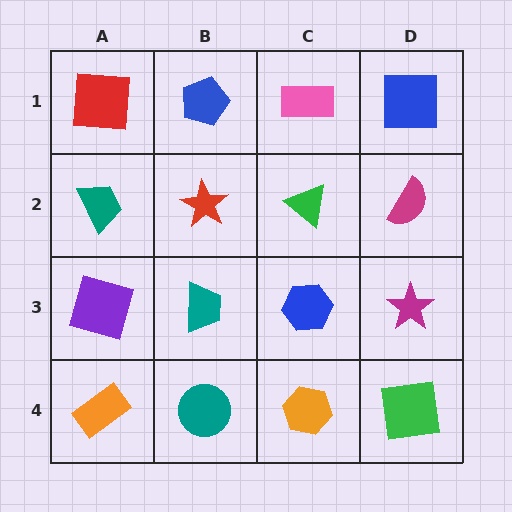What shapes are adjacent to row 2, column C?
A pink rectangle (row 1, column C), a blue hexagon (row 3, column C), a red star (row 2, column B), a magenta semicircle (row 2, column D).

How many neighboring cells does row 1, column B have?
3.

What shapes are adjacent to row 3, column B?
A red star (row 2, column B), a teal circle (row 4, column B), a purple square (row 3, column A), a blue hexagon (row 3, column C).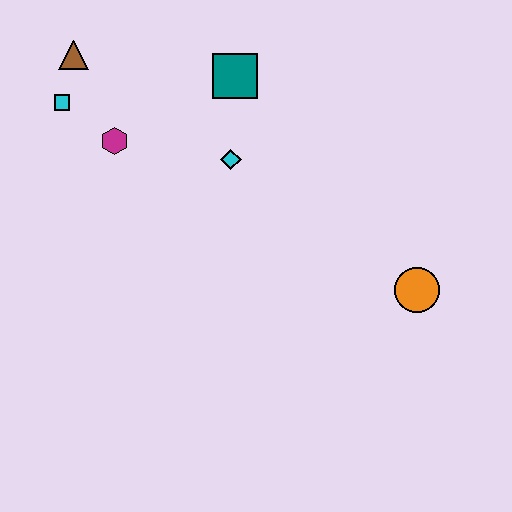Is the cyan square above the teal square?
No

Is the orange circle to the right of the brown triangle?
Yes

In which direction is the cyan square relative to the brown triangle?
The cyan square is below the brown triangle.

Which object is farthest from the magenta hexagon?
The orange circle is farthest from the magenta hexagon.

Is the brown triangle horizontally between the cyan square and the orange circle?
Yes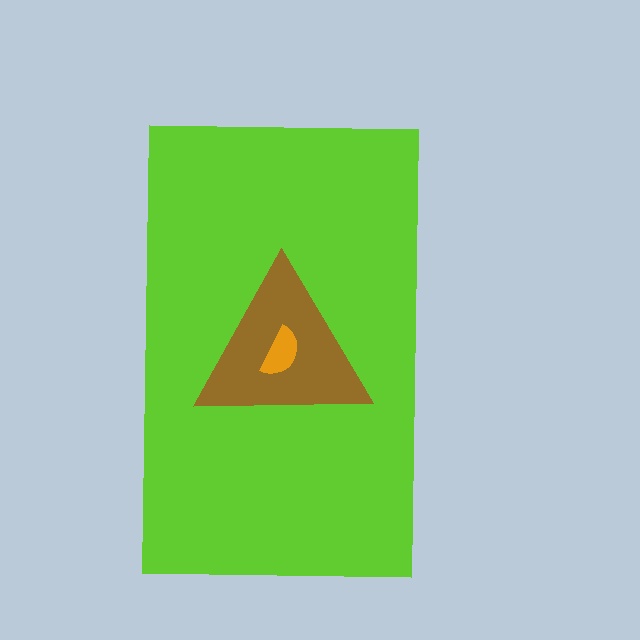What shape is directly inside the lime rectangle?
The brown triangle.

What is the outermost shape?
The lime rectangle.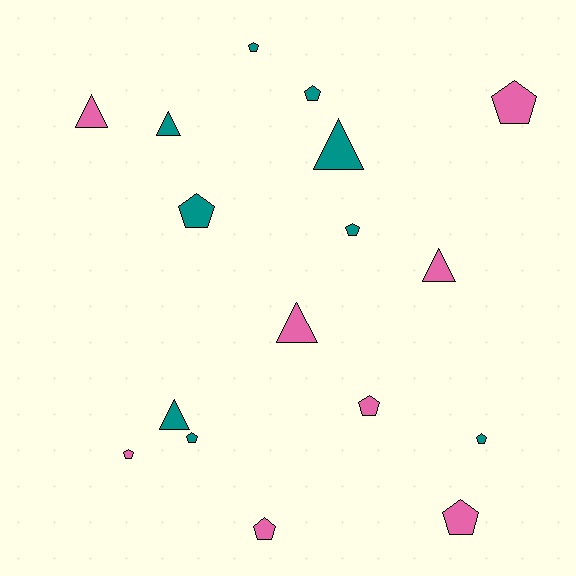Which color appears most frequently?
Teal, with 9 objects.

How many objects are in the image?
There are 17 objects.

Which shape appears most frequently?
Pentagon, with 11 objects.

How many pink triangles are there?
There are 3 pink triangles.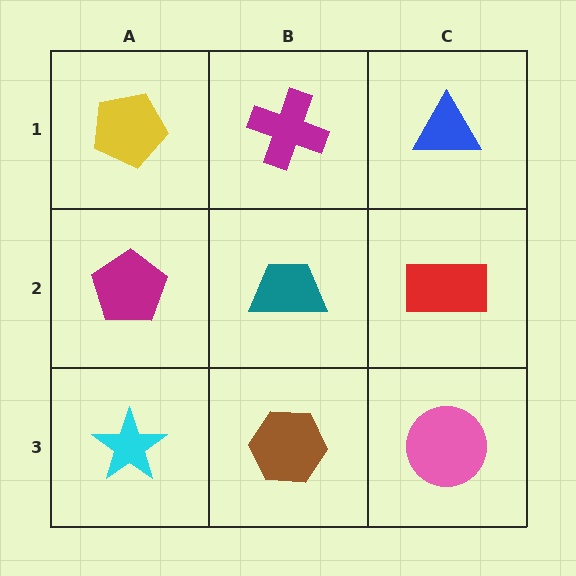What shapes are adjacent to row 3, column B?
A teal trapezoid (row 2, column B), a cyan star (row 3, column A), a pink circle (row 3, column C).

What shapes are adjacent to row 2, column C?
A blue triangle (row 1, column C), a pink circle (row 3, column C), a teal trapezoid (row 2, column B).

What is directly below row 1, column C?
A red rectangle.